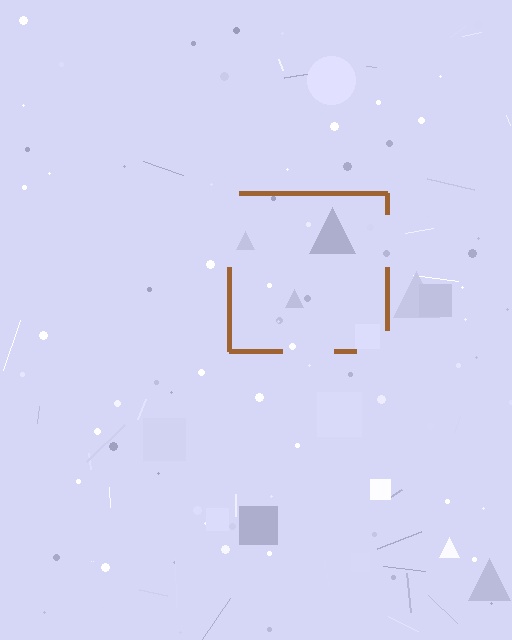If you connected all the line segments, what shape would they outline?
They would outline a square.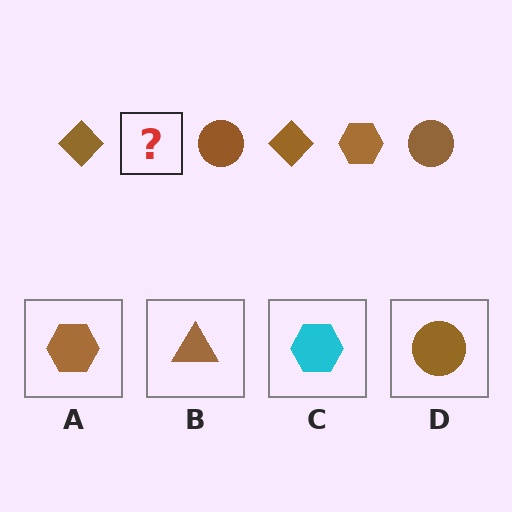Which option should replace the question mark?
Option A.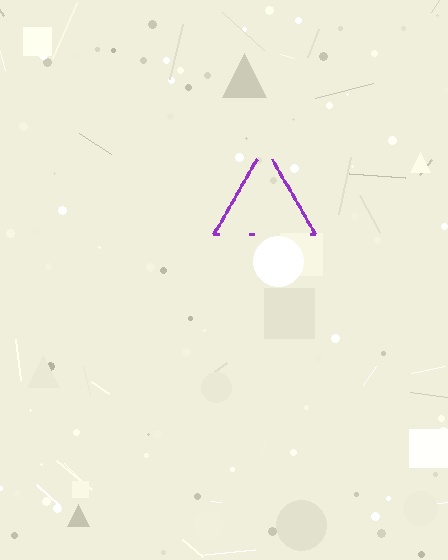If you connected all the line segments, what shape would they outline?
They would outline a triangle.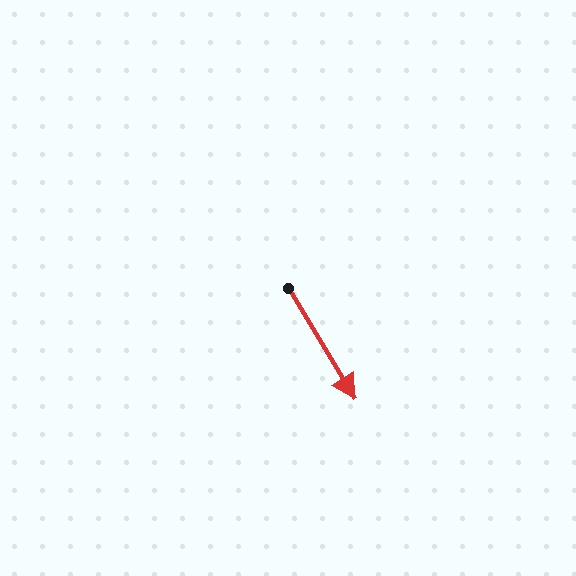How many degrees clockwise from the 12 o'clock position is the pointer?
Approximately 149 degrees.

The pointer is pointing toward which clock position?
Roughly 5 o'clock.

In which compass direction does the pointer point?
Southeast.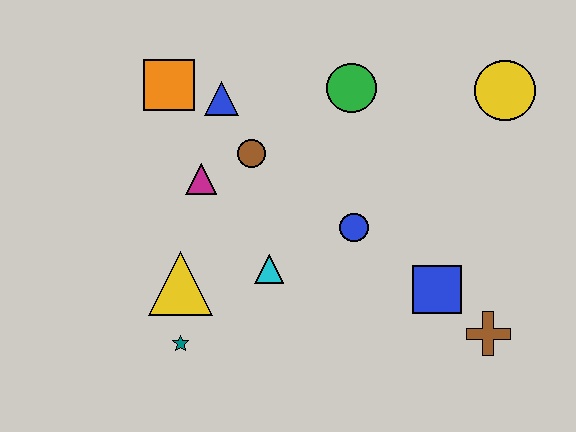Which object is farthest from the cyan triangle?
The yellow circle is farthest from the cyan triangle.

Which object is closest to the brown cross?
The blue square is closest to the brown cross.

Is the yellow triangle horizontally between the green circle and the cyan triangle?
No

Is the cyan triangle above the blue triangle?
No